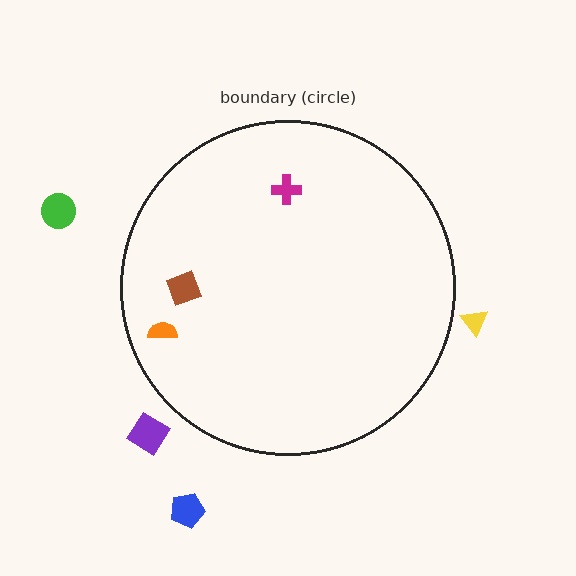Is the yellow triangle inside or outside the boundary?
Outside.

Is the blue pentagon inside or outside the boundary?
Outside.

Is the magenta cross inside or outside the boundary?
Inside.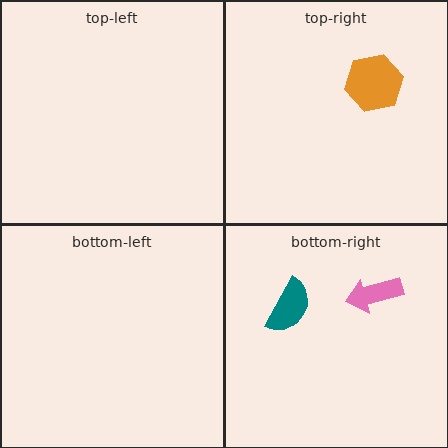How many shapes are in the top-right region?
1.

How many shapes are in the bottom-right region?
2.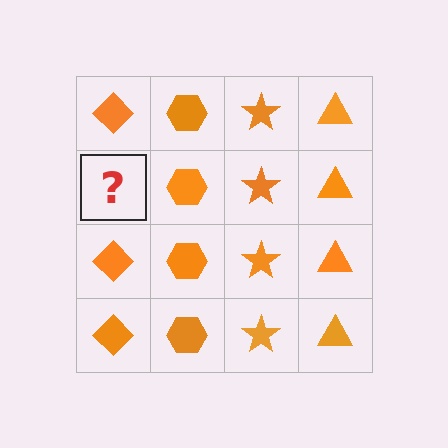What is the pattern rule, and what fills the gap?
The rule is that each column has a consistent shape. The gap should be filled with an orange diamond.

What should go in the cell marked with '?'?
The missing cell should contain an orange diamond.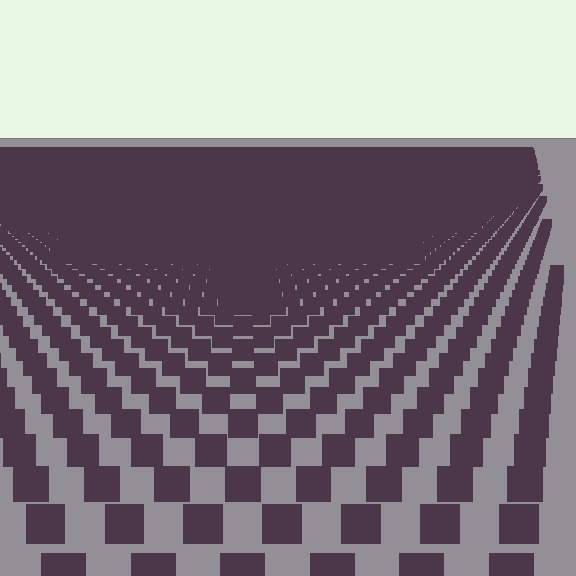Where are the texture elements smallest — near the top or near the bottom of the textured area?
Near the top.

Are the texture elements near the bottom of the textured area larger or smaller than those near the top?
Larger. Near the bottom, elements are closer to the viewer and appear at a bigger on-screen size.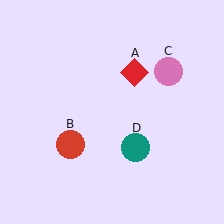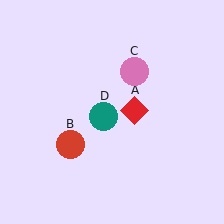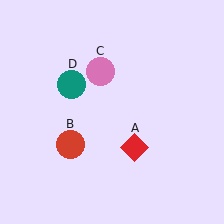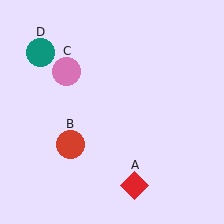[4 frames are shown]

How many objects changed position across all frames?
3 objects changed position: red diamond (object A), pink circle (object C), teal circle (object D).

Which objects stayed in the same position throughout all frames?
Red circle (object B) remained stationary.